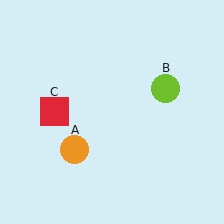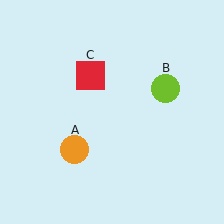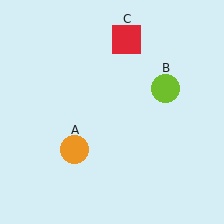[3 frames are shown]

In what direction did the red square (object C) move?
The red square (object C) moved up and to the right.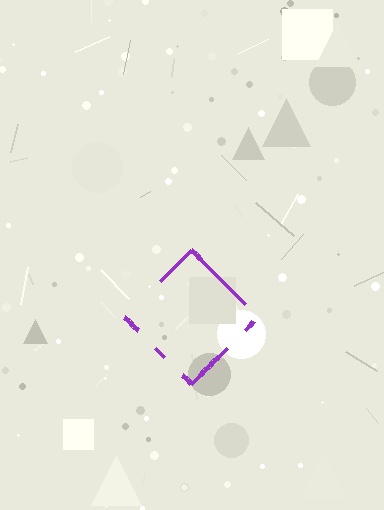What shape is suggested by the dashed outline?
The dashed outline suggests a diamond.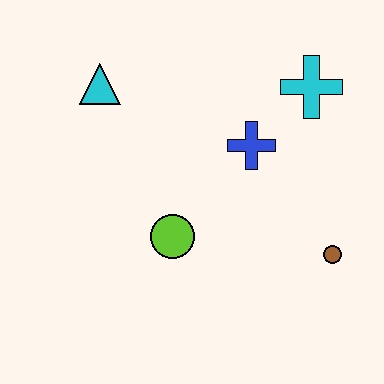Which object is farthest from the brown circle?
The cyan triangle is farthest from the brown circle.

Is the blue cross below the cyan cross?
Yes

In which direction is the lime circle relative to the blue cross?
The lime circle is below the blue cross.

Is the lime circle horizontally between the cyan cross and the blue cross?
No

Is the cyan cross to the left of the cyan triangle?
No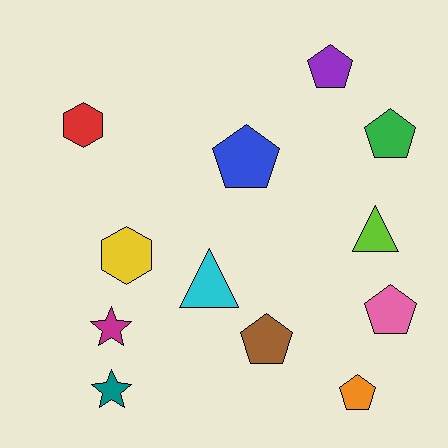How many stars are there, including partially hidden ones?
There are 2 stars.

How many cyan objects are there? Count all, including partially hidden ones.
There is 1 cyan object.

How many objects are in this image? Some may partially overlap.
There are 12 objects.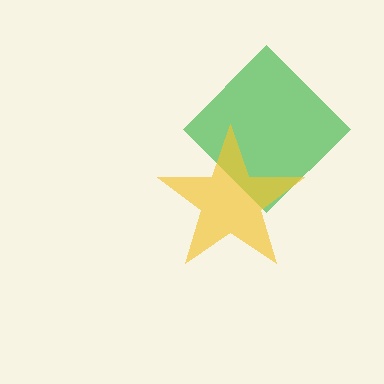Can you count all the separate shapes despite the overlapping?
Yes, there are 2 separate shapes.